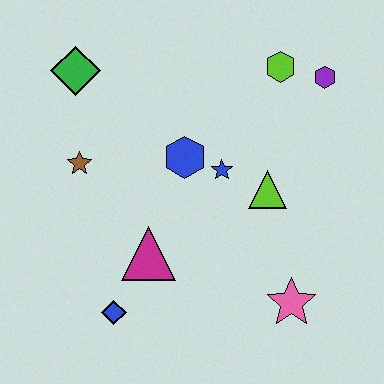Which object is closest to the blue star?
The blue hexagon is closest to the blue star.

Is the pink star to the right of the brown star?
Yes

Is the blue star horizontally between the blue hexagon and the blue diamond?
No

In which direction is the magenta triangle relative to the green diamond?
The magenta triangle is below the green diamond.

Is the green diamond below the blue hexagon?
No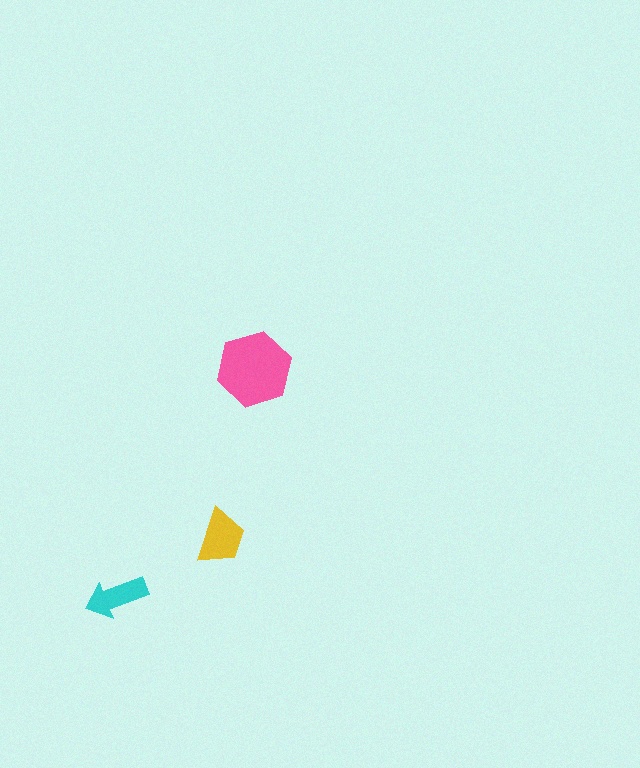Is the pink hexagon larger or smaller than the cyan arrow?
Larger.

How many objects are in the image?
There are 3 objects in the image.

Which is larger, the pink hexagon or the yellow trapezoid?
The pink hexagon.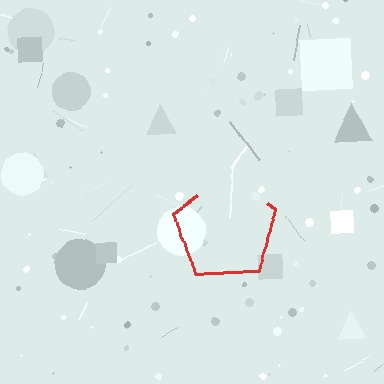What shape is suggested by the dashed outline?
The dashed outline suggests a pentagon.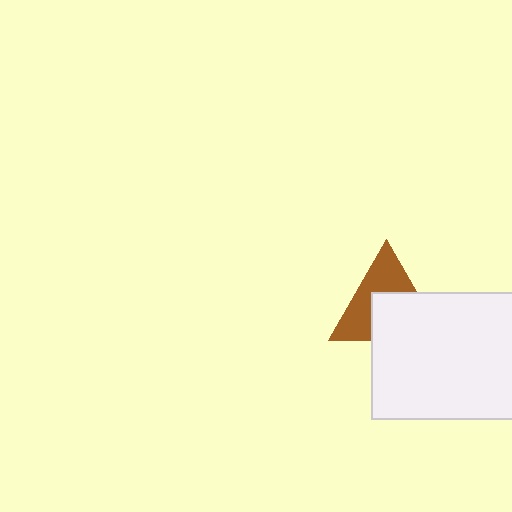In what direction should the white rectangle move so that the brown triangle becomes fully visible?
The white rectangle should move down. That is the shortest direction to clear the overlap and leave the brown triangle fully visible.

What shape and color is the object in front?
The object in front is a white rectangle.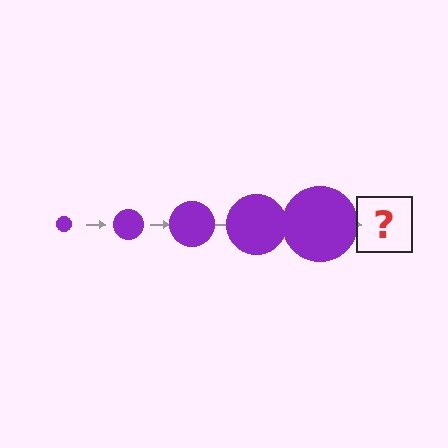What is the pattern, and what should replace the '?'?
The pattern is that the circle gets progressively larger each step. The '?' should be a purple circle, larger than the previous one.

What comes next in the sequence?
The next element should be a purple circle, larger than the previous one.